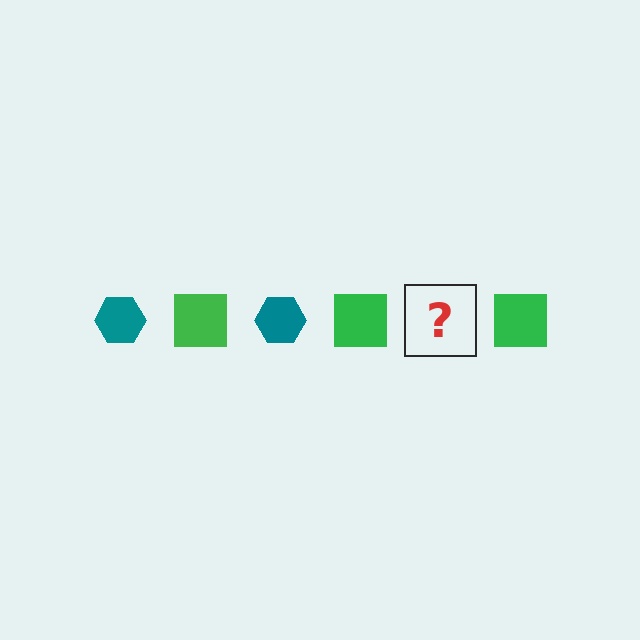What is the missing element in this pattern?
The missing element is a teal hexagon.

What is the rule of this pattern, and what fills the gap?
The rule is that the pattern alternates between teal hexagon and green square. The gap should be filled with a teal hexagon.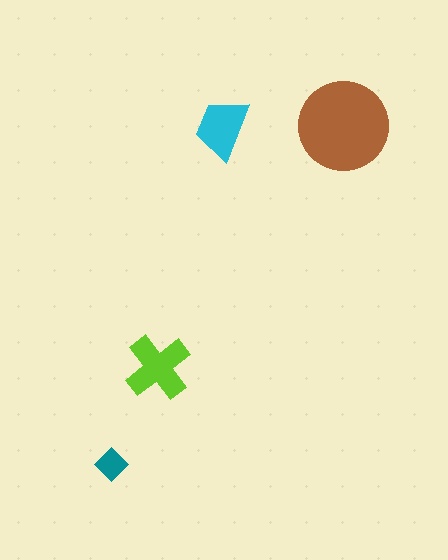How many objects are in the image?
There are 4 objects in the image.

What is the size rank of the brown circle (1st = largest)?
1st.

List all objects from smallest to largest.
The teal diamond, the cyan trapezoid, the lime cross, the brown circle.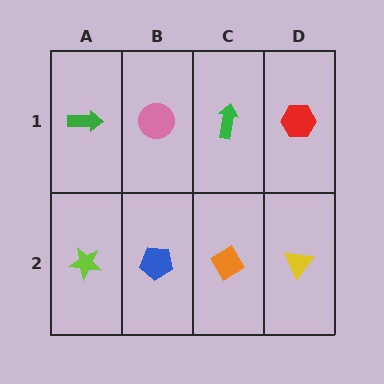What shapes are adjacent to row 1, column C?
An orange diamond (row 2, column C), a pink circle (row 1, column B), a red hexagon (row 1, column D).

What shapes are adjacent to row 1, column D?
A yellow triangle (row 2, column D), a green arrow (row 1, column C).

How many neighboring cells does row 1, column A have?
2.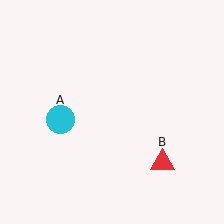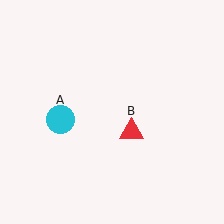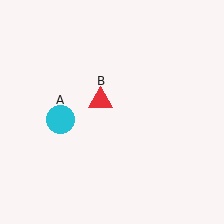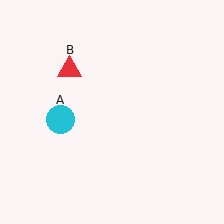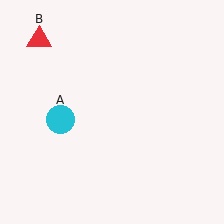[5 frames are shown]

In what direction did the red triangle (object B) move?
The red triangle (object B) moved up and to the left.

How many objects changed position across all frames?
1 object changed position: red triangle (object B).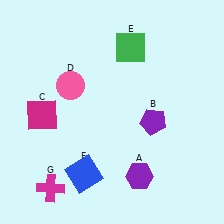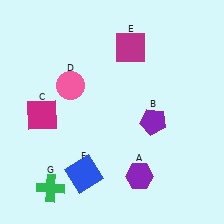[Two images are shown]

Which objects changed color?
E changed from green to magenta. G changed from magenta to green.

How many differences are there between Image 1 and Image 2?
There are 2 differences between the two images.